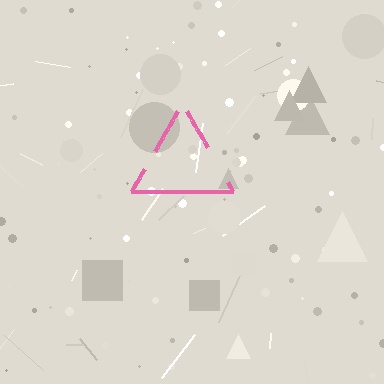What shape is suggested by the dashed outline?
The dashed outline suggests a triangle.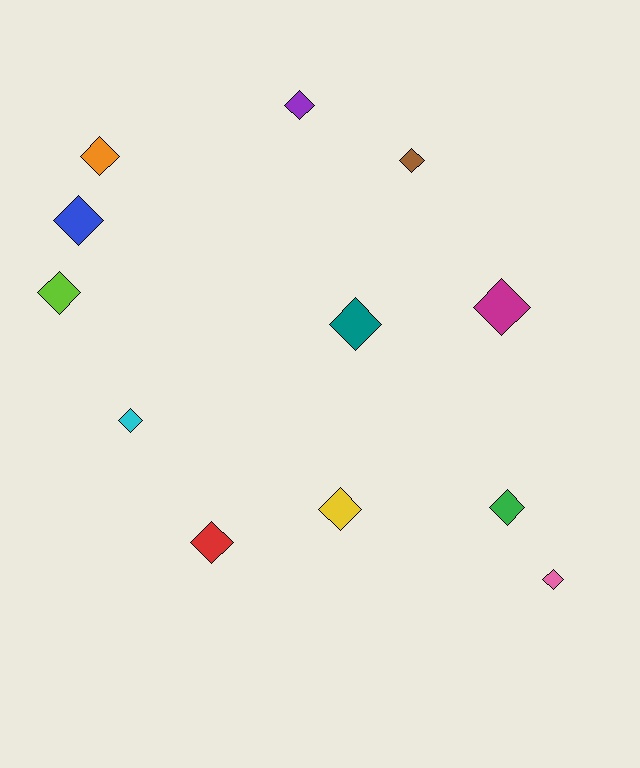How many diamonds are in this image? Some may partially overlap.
There are 12 diamonds.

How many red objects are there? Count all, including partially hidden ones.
There is 1 red object.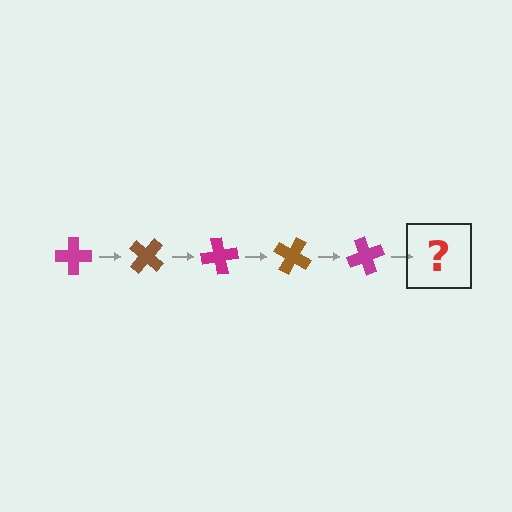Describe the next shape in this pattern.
It should be a brown cross, rotated 200 degrees from the start.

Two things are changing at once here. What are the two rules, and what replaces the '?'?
The two rules are that it rotates 40 degrees each step and the color cycles through magenta and brown. The '?' should be a brown cross, rotated 200 degrees from the start.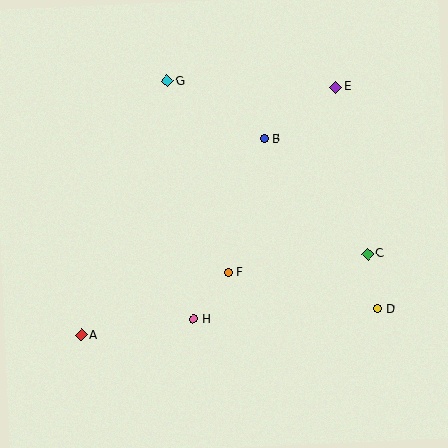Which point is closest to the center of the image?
Point F at (228, 272) is closest to the center.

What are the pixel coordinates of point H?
Point H is at (194, 319).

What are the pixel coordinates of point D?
Point D is at (378, 309).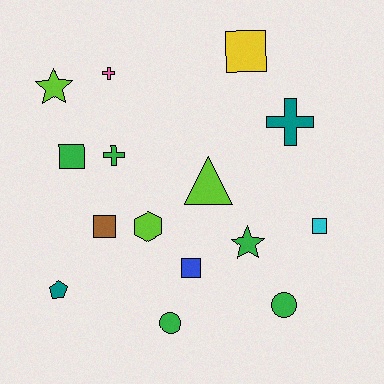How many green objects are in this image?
There are 5 green objects.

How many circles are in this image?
There are 2 circles.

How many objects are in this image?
There are 15 objects.